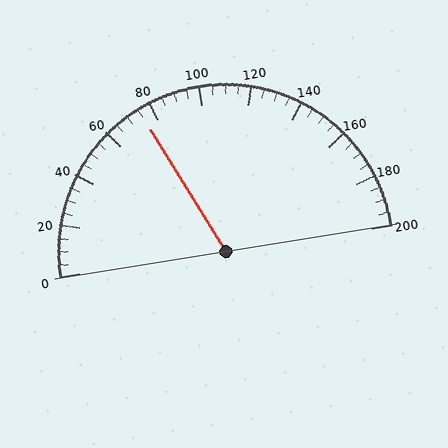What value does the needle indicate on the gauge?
The needle indicates approximately 75.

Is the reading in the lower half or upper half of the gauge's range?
The reading is in the lower half of the range (0 to 200).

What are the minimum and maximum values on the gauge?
The gauge ranges from 0 to 200.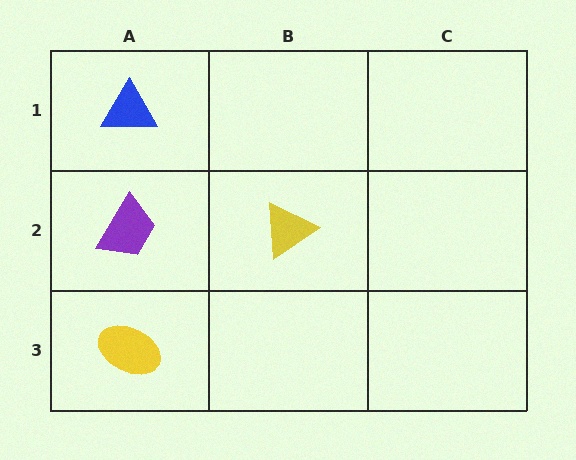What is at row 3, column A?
A yellow ellipse.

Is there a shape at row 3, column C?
No, that cell is empty.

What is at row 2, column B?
A yellow triangle.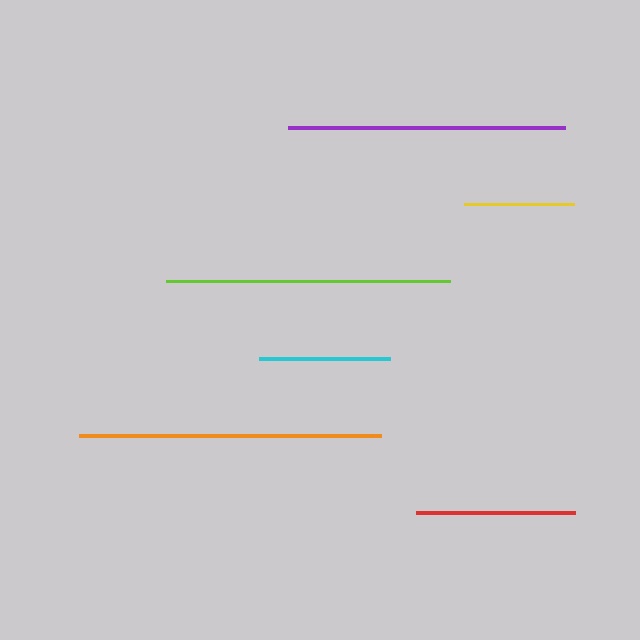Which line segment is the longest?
The orange line is the longest at approximately 302 pixels.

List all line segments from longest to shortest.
From longest to shortest: orange, lime, purple, red, cyan, yellow.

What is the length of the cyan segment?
The cyan segment is approximately 131 pixels long.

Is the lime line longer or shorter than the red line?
The lime line is longer than the red line.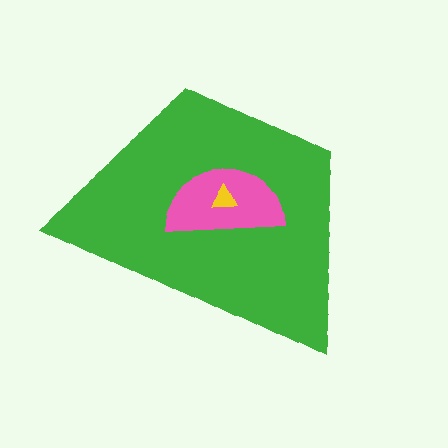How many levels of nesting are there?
3.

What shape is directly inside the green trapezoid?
The pink semicircle.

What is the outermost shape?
The green trapezoid.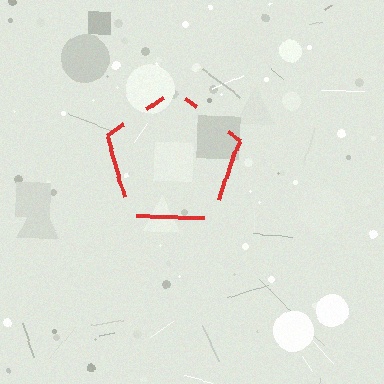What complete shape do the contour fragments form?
The contour fragments form a pentagon.